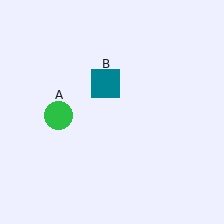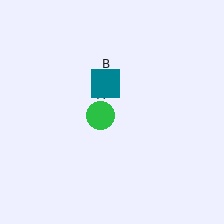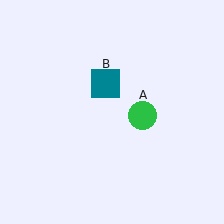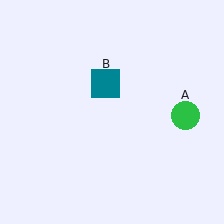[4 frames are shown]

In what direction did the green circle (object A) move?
The green circle (object A) moved right.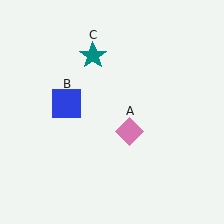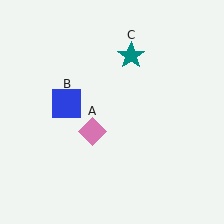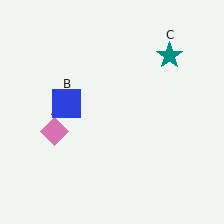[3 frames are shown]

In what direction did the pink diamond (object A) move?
The pink diamond (object A) moved left.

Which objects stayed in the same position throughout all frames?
Blue square (object B) remained stationary.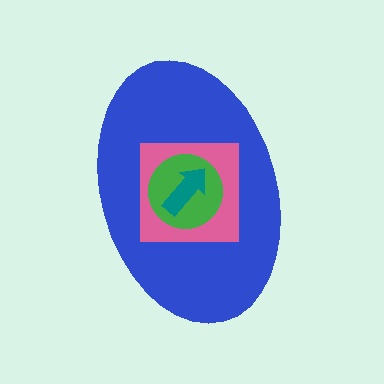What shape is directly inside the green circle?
The teal arrow.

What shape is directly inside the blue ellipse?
The pink square.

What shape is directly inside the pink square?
The green circle.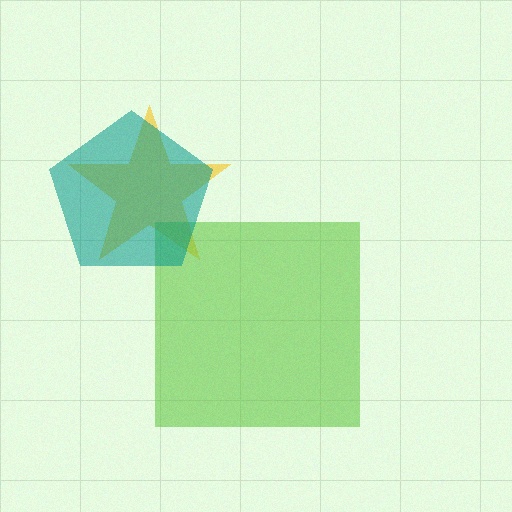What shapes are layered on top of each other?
The layered shapes are: a yellow star, a lime square, a teal pentagon.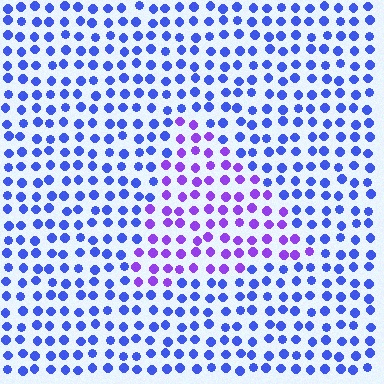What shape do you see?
I see a triangle.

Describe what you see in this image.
The image is filled with small blue elements in a uniform arrangement. A triangle-shaped region is visible where the elements are tinted to a slightly different hue, forming a subtle color boundary.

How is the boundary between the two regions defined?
The boundary is defined purely by a slight shift in hue (about 40 degrees). Spacing, size, and orientation are identical on both sides.